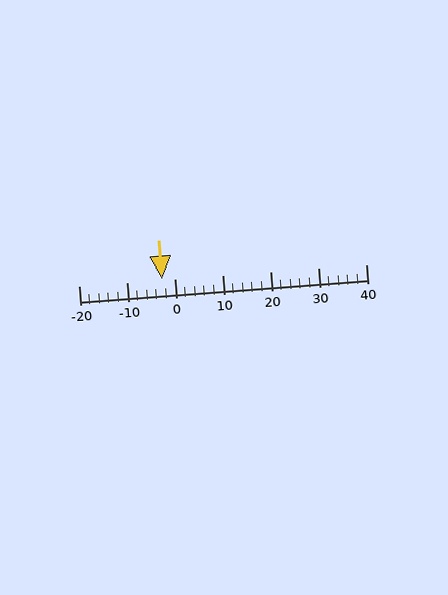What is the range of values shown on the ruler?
The ruler shows values from -20 to 40.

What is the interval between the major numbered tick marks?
The major tick marks are spaced 10 units apart.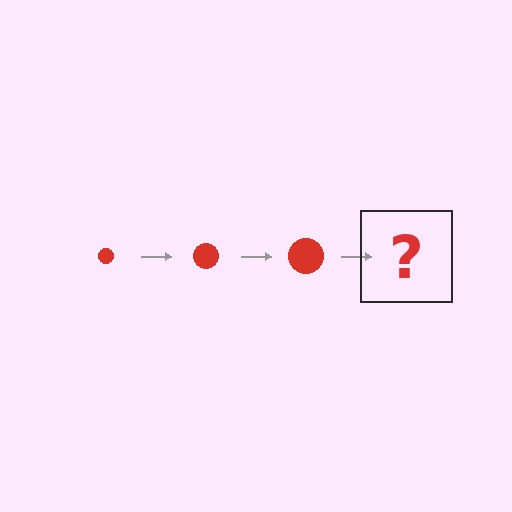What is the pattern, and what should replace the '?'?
The pattern is that the circle gets progressively larger each step. The '?' should be a red circle, larger than the previous one.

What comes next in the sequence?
The next element should be a red circle, larger than the previous one.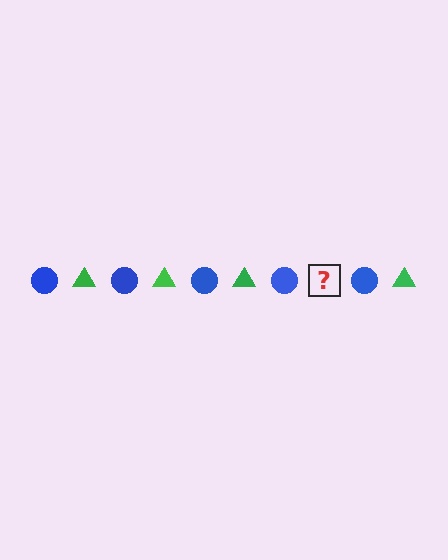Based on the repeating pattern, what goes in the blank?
The blank should be a green triangle.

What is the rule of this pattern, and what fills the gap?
The rule is that the pattern alternates between blue circle and green triangle. The gap should be filled with a green triangle.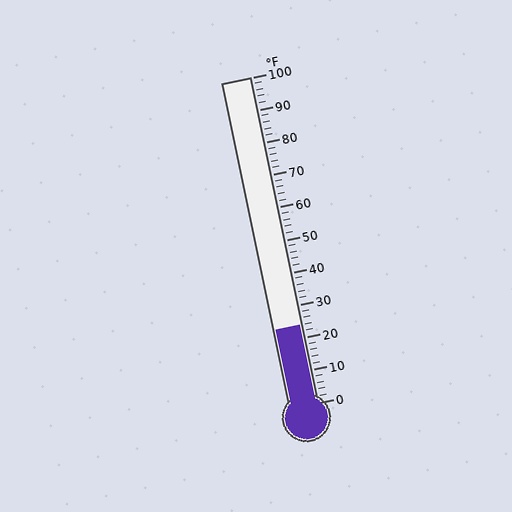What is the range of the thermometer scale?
The thermometer scale ranges from 0°F to 100°F.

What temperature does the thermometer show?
The thermometer shows approximately 24°F.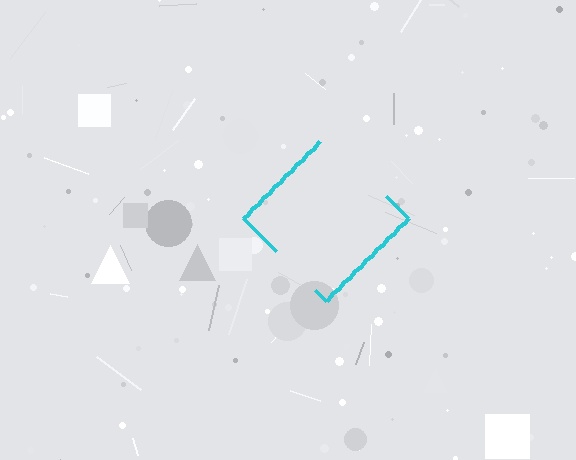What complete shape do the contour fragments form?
The contour fragments form a diamond.